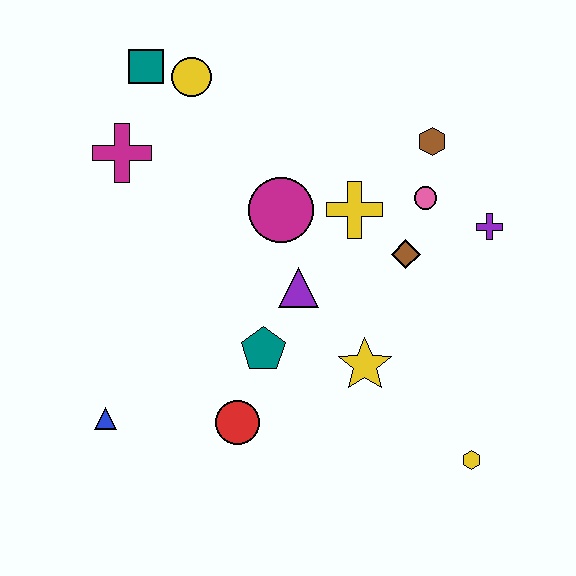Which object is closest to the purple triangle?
The teal pentagon is closest to the purple triangle.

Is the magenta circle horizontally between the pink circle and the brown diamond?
No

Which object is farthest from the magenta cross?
The yellow hexagon is farthest from the magenta cross.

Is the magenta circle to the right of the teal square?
Yes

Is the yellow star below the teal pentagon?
Yes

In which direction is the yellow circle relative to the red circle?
The yellow circle is above the red circle.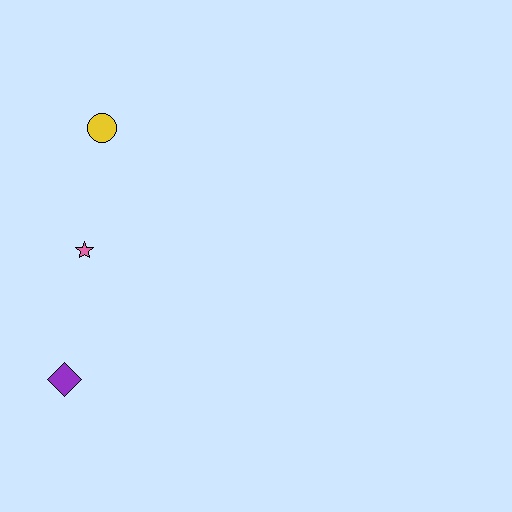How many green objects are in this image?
There are no green objects.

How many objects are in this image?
There are 3 objects.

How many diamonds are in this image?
There is 1 diamond.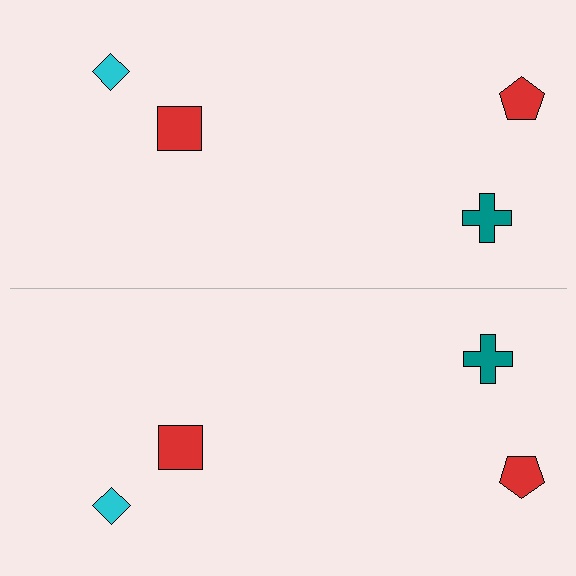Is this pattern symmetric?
Yes, this pattern has bilateral (reflection) symmetry.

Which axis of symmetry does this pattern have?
The pattern has a horizontal axis of symmetry running through the center of the image.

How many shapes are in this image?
There are 8 shapes in this image.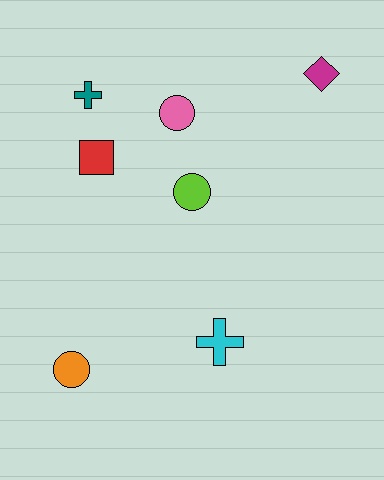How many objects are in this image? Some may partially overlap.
There are 7 objects.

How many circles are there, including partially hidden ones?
There are 3 circles.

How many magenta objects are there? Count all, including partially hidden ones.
There is 1 magenta object.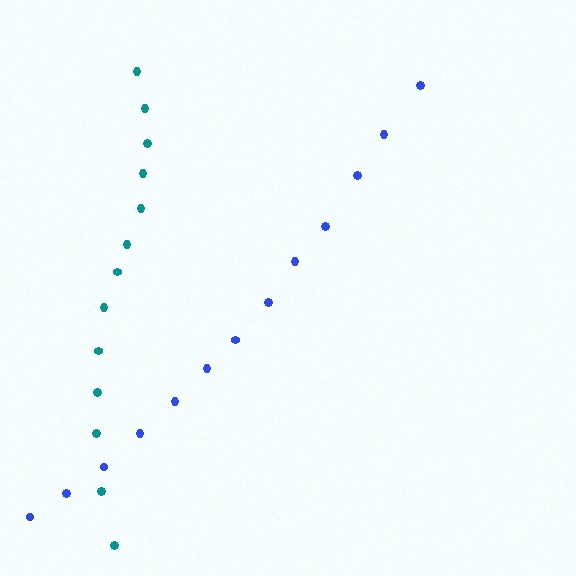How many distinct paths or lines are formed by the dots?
There are 2 distinct paths.